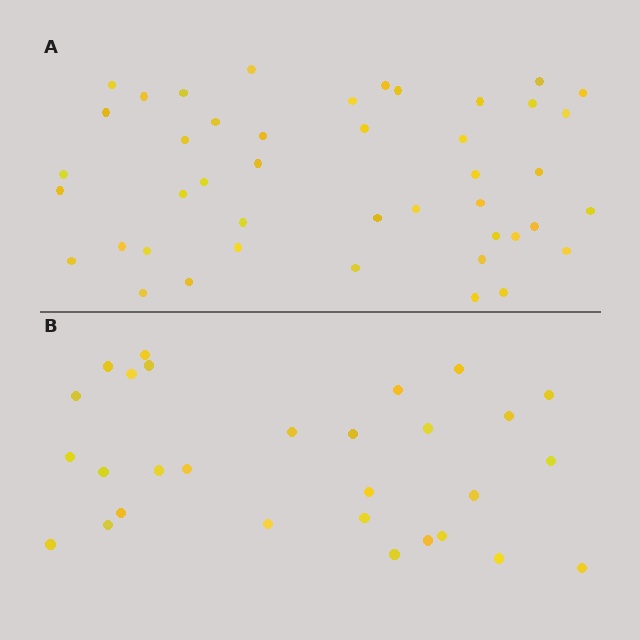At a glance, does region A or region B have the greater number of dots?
Region A (the top region) has more dots.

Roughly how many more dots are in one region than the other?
Region A has approximately 15 more dots than region B.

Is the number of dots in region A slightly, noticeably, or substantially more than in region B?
Region A has substantially more. The ratio is roughly 1.5 to 1.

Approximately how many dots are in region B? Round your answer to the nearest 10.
About 30 dots. (The exact count is 29, which rounds to 30.)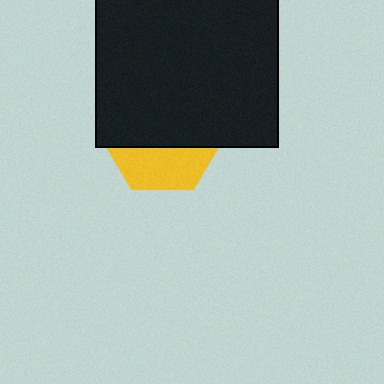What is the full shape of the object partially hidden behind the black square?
The partially hidden object is a yellow hexagon.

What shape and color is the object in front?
The object in front is a black square.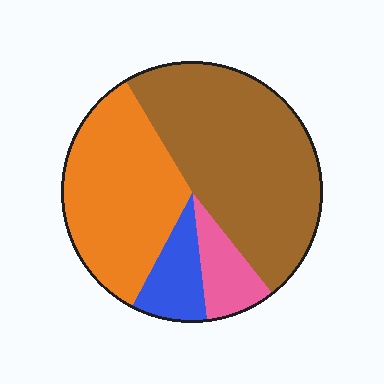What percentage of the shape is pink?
Pink takes up about one tenth (1/10) of the shape.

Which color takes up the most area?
Brown, at roughly 50%.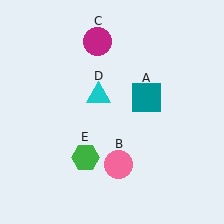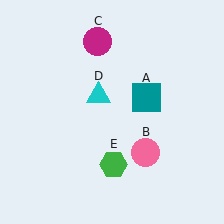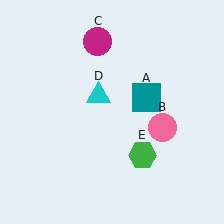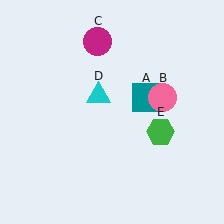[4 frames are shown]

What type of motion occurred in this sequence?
The pink circle (object B), green hexagon (object E) rotated counterclockwise around the center of the scene.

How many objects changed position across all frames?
2 objects changed position: pink circle (object B), green hexagon (object E).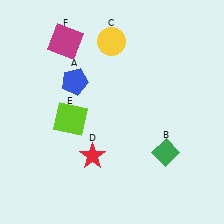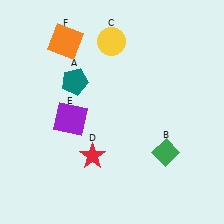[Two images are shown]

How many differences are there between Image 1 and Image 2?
There are 3 differences between the two images.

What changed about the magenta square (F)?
In Image 1, F is magenta. In Image 2, it changed to orange.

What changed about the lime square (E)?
In Image 1, E is lime. In Image 2, it changed to purple.